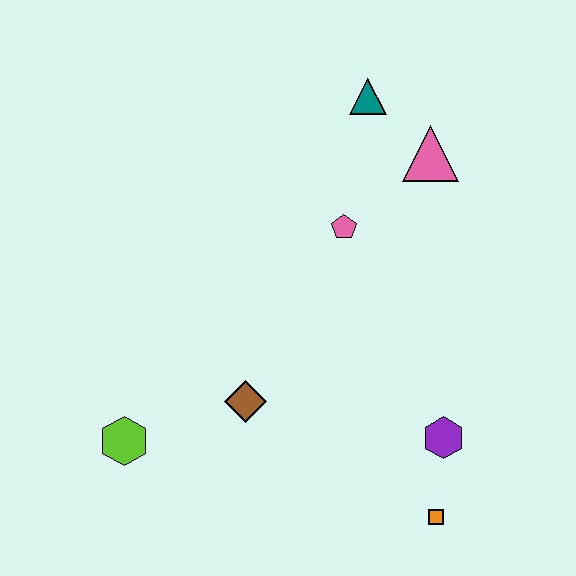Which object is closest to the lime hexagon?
The brown diamond is closest to the lime hexagon.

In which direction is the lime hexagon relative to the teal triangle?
The lime hexagon is below the teal triangle.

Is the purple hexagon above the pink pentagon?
No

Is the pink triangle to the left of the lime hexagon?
No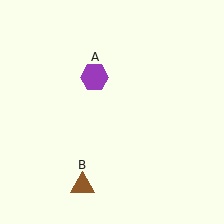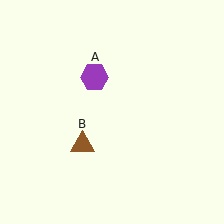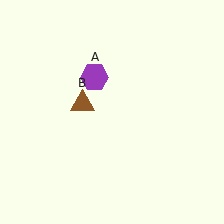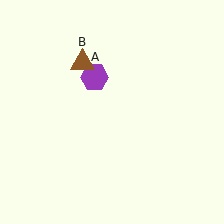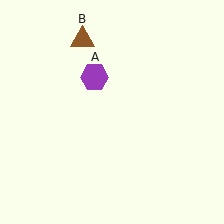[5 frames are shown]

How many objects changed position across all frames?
1 object changed position: brown triangle (object B).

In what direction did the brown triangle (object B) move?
The brown triangle (object B) moved up.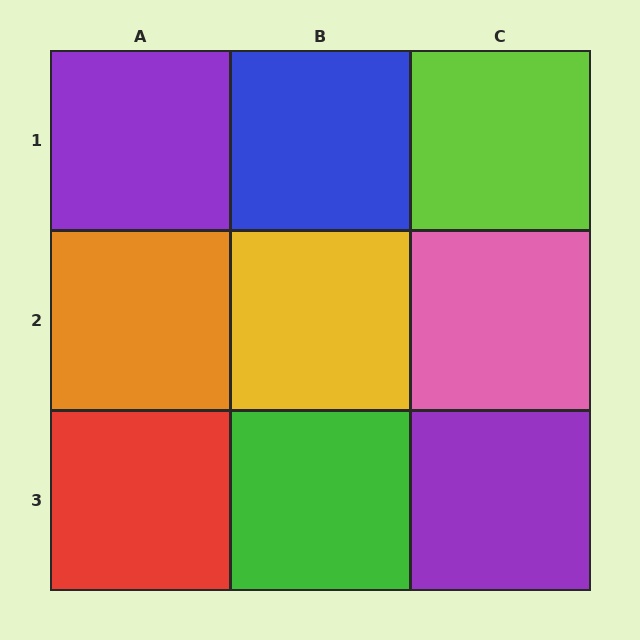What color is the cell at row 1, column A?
Purple.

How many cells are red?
1 cell is red.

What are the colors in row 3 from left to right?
Red, green, purple.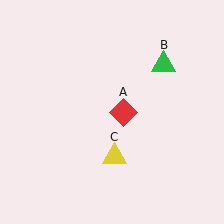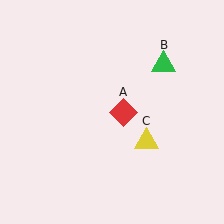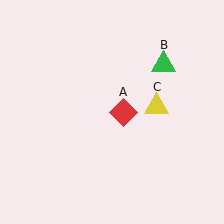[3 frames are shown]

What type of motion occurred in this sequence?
The yellow triangle (object C) rotated counterclockwise around the center of the scene.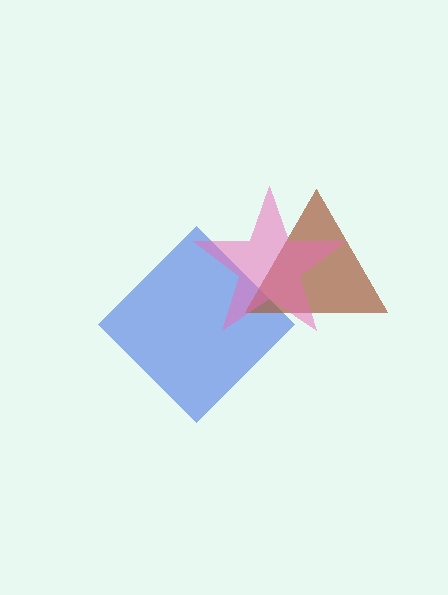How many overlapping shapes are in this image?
There are 3 overlapping shapes in the image.